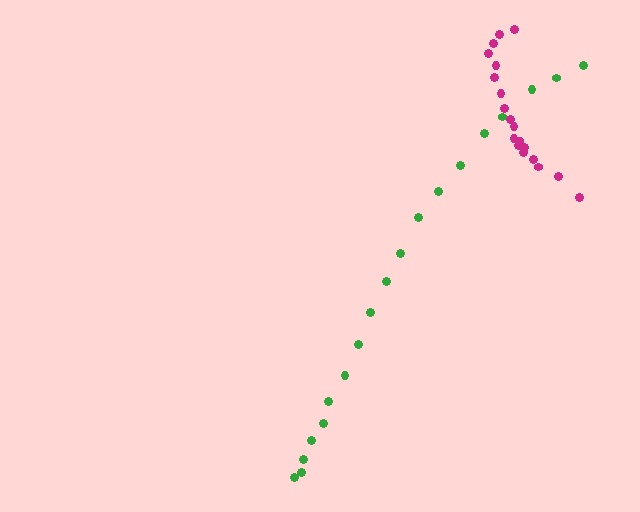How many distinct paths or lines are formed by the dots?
There are 2 distinct paths.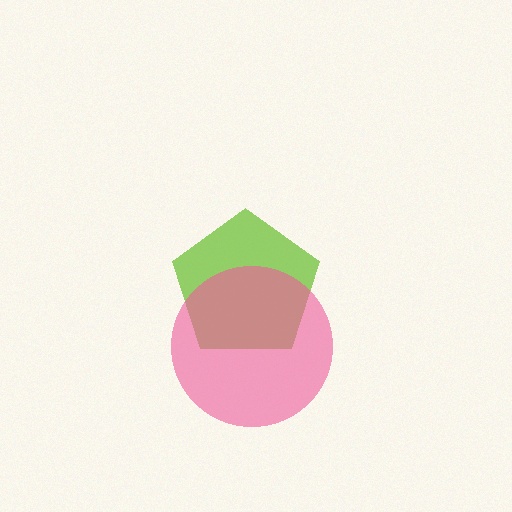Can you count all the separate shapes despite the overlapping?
Yes, there are 2 separate shapes.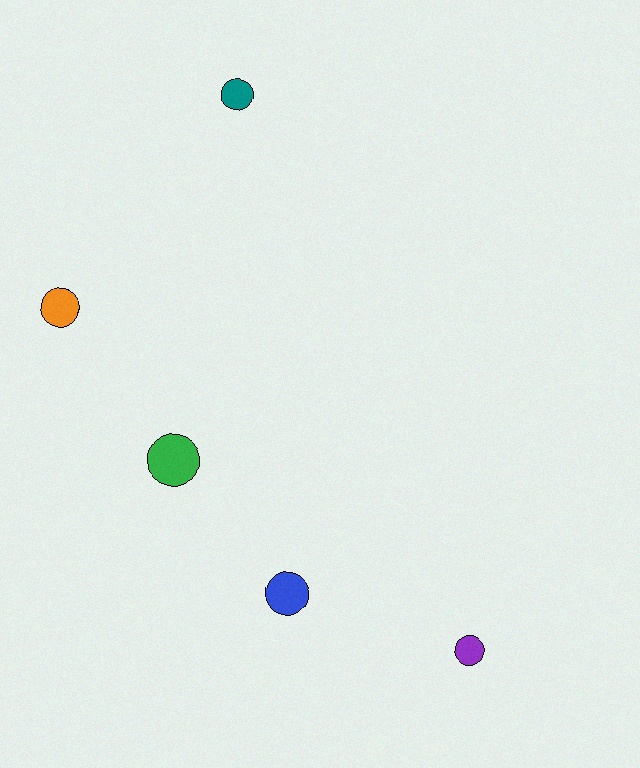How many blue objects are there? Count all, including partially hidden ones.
There is 1 blue object.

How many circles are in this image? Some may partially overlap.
There are 5 circles.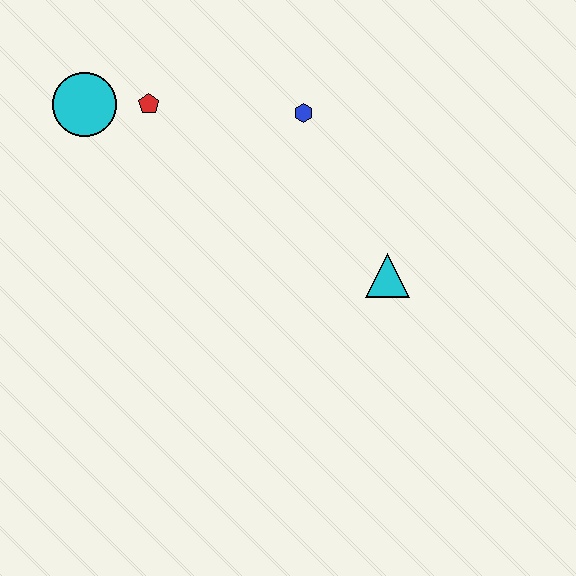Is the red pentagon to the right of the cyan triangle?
No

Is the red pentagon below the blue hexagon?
No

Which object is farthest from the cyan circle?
The cyan triangle is farthest from the cyan circle.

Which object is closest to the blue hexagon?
The red pentagon is closest to the blue hexagon.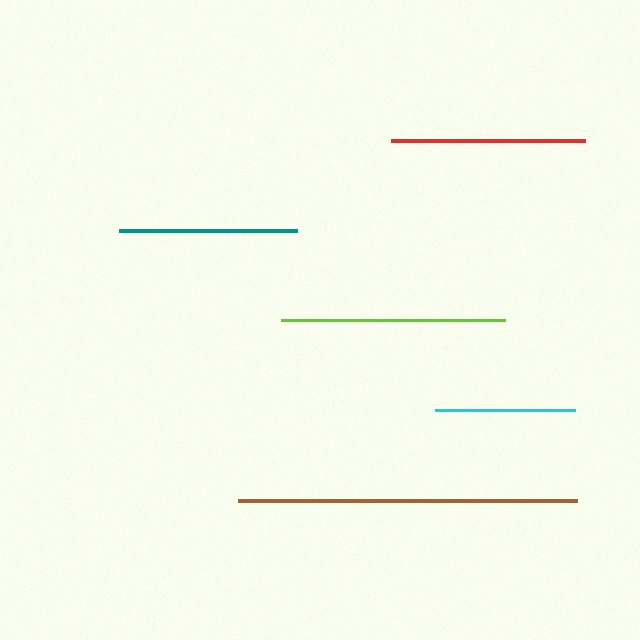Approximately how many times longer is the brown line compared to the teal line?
The brown line is approximately 1.9 times the length of the teal line.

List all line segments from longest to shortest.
From longest to shortest: brown, lime, red, teal, cyan.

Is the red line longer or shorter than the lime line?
The lime line is longer than the red line.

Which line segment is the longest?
The brown line is the longest at approximately 339 pixels.